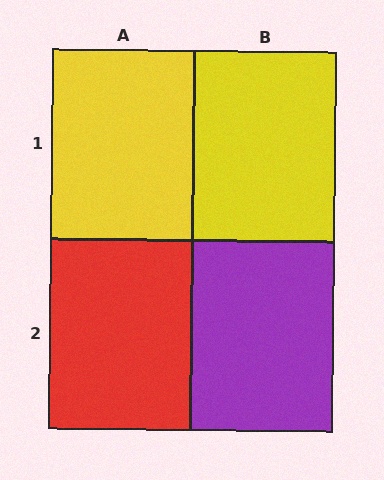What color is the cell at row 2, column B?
Purple.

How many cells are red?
1 cell is red.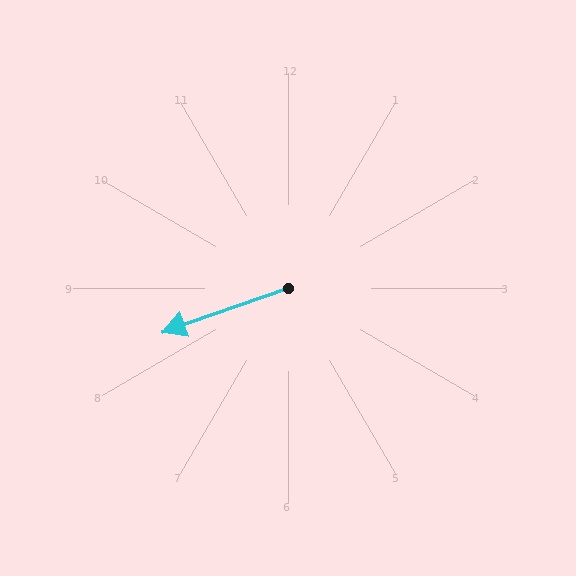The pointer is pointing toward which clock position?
Roughly 8 o'clock.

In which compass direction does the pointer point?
West.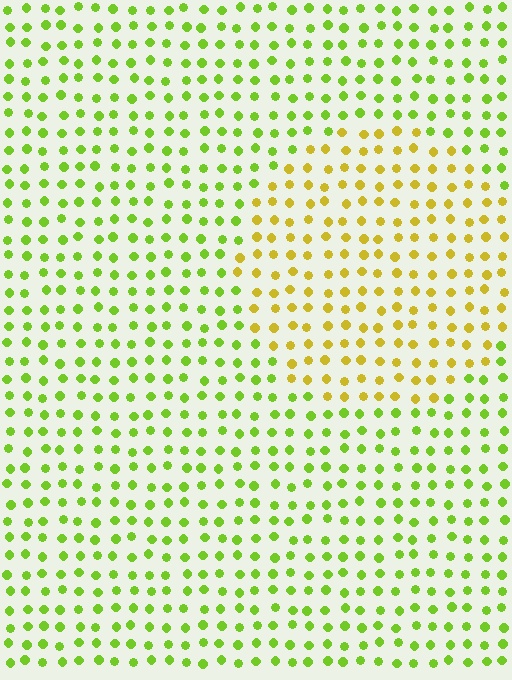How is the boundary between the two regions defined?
The boundary is defined purely by a slight shift in hue (about 39 degrees). Spacing, size, and orientation are identical on both sides.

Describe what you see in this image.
The image is filled with small lime elements in a uniform arrangement. A circle-shaped region is visible where the elements are tinted to a slightly different hue, forming a subtle color boundary.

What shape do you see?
I see a circle.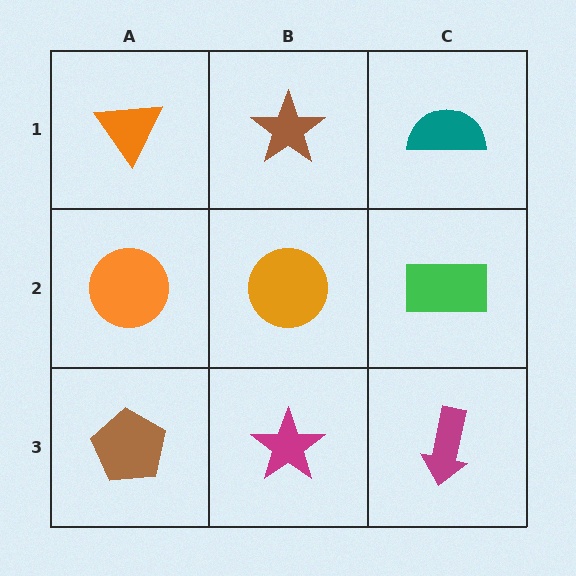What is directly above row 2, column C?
A teal semicircle.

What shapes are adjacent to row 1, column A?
An orange circle (row 2, column A), a brown star (row 1, column B).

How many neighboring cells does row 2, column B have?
4.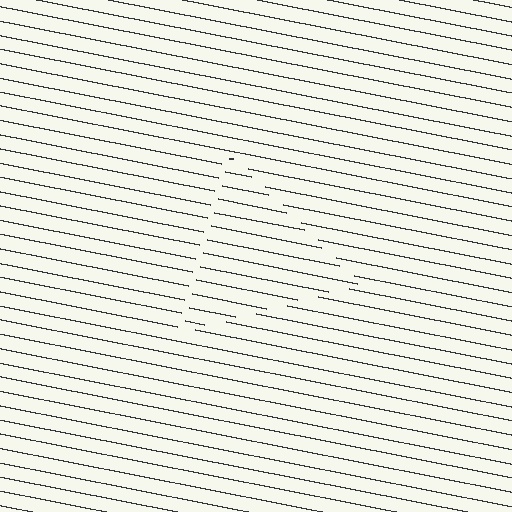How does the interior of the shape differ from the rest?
The interior of the shape contains the same grating, shifted by half a period — the contour is defined by the phase discontinuity where line-ends from the inner and outer gratings abut.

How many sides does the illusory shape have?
3 sides — the line-ends trace a triangle.